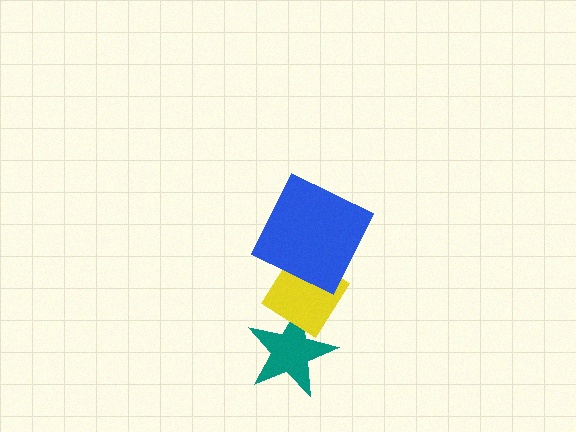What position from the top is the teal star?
The teal star is 3rd from the top.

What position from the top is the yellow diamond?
The yellow diamond is 2nd from the top.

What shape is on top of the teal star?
The yellow diamond is on top of the teal star.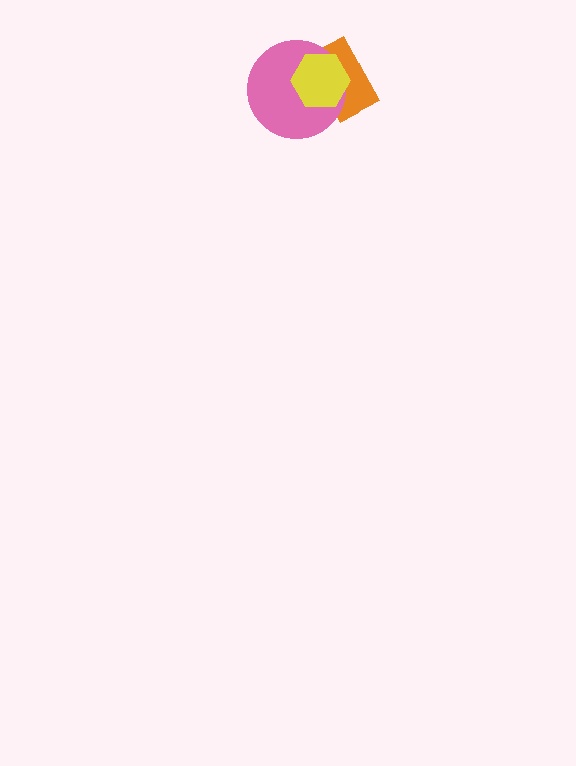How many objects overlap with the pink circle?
2 objects overlap with the pink circle.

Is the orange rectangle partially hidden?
Yes, it is partially covered by another shape.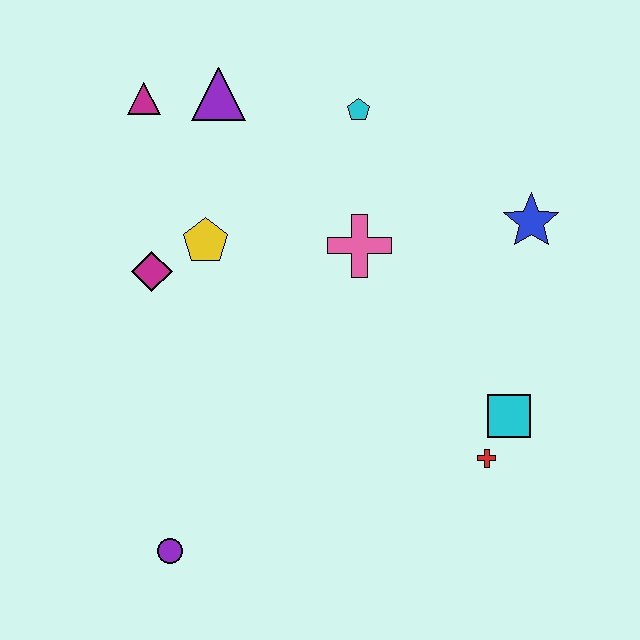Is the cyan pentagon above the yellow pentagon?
Yes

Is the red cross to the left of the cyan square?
Yes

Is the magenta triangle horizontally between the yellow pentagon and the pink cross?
No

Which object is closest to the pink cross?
The cyan pentagon is closest to the pink cross.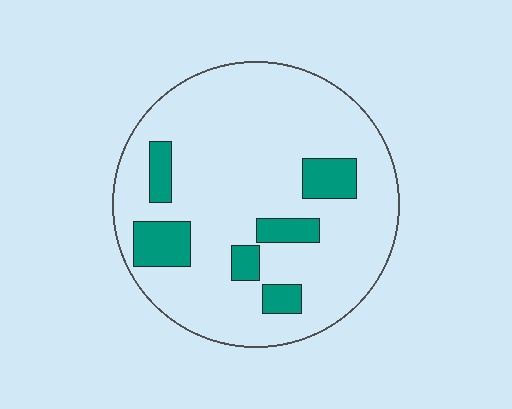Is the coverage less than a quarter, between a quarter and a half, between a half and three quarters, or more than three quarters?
Less than a quarter.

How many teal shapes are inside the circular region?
6.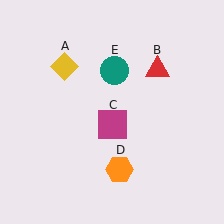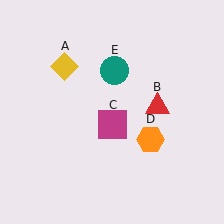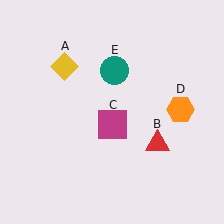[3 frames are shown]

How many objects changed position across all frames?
2 objects changed position: red triangle (object B), orange hexagon (object D).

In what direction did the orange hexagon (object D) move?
The orange hexagon (object D) moved up and to the right.